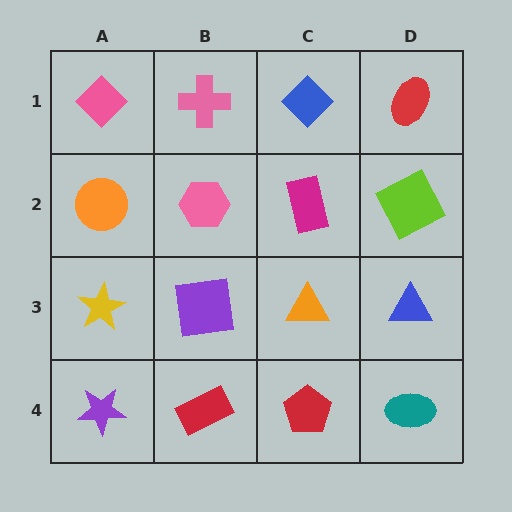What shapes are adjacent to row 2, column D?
A red ellipse (row 1, column D), a blue triangle (row 3, column D), a magenta rectangle (row 2, column C).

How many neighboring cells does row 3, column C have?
4.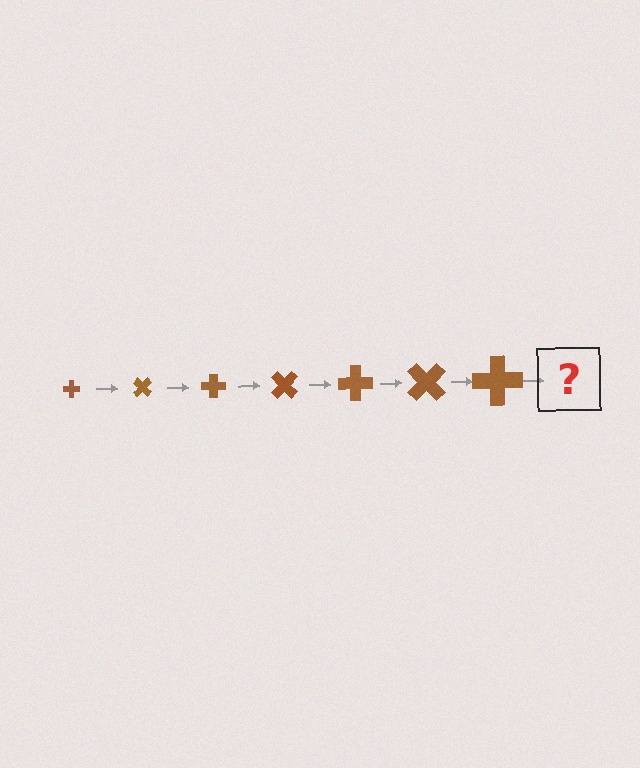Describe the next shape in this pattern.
It should be a cross, larger than the previous one and rotated 315 degrees from the start.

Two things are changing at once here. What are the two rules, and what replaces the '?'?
The two rules are that the cross grows larger each step and it rotates 45 degrees each step. The '?' should be a cross, larger than the previous one and rotated 315 degrees from the start.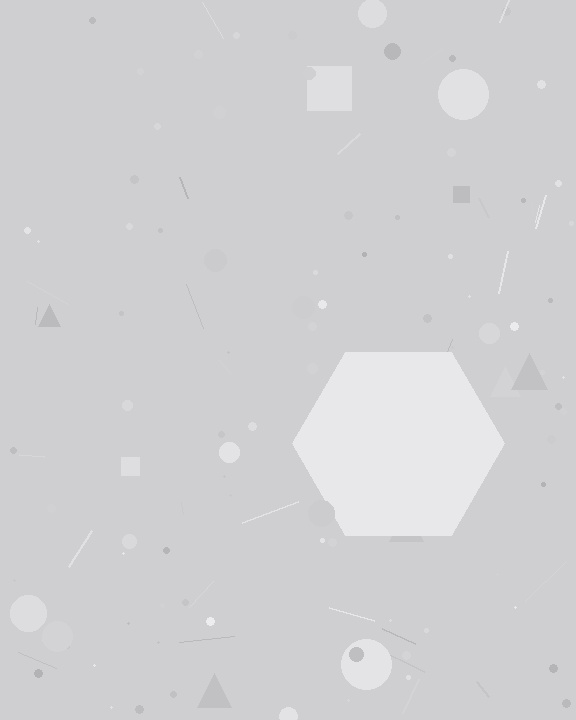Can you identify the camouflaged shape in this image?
The camouflaged shape is a hexagon.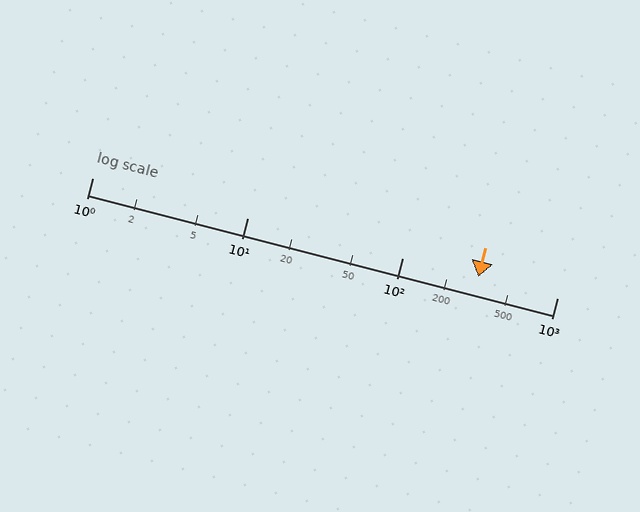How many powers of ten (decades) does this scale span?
The scale spans 3 decades, from 1 to 1000.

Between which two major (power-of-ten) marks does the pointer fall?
The pointer is between 100 and 1000.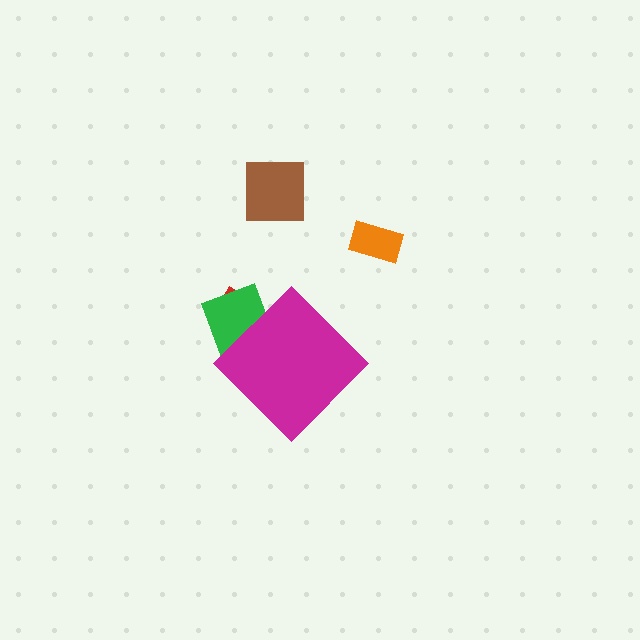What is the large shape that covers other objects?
A magenta diamond.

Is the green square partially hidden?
Yes, the green square is partially hidden behind the magenta diamond.